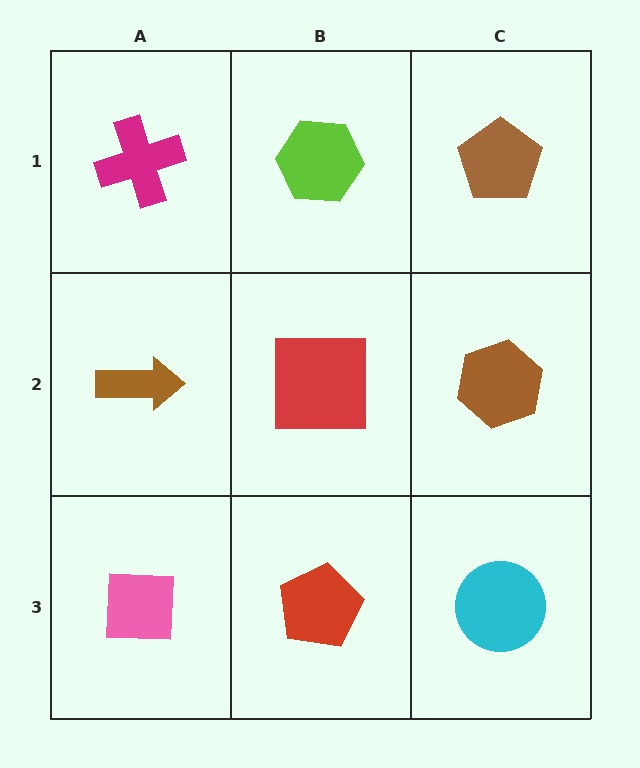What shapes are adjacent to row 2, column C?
A brown pentagon (row 1, column C), a cyan circle (row 3, column C), a red square (row 2, column B).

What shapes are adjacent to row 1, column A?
A brown arrow (row 2, column A), a lime hexagon (row 1, column B).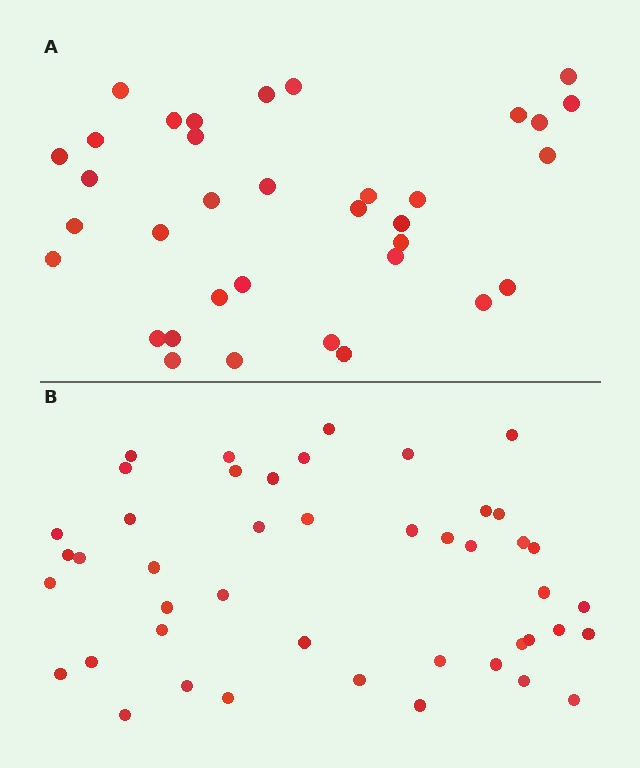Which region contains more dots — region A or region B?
Region B (the bottom region) has more dots.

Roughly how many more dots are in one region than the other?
Region B has roughly 10 or so more dots than region A.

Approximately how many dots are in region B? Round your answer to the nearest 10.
About 40 dots. (The exact count is 45, which rounds to 40.)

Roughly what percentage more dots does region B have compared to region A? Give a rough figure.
About 30% more.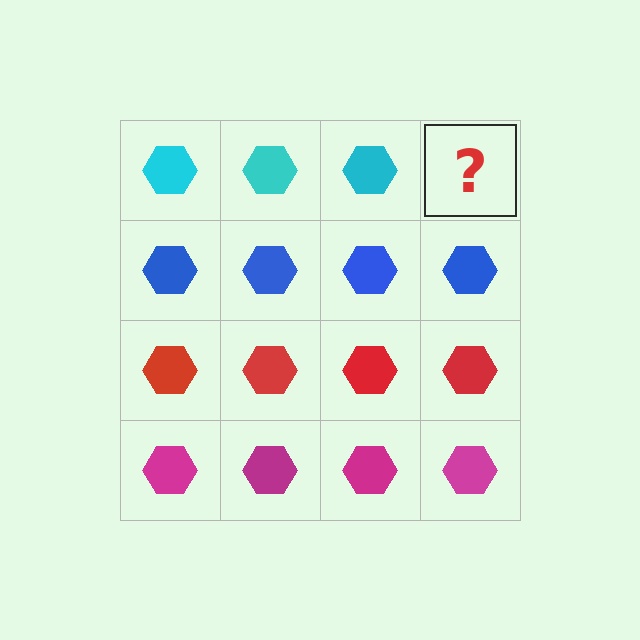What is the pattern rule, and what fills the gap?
The rule is that each row has a consistent color. The gap should be filled with a cyan hexagon.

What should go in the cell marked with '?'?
The missing cell should contain a cyan hexagon.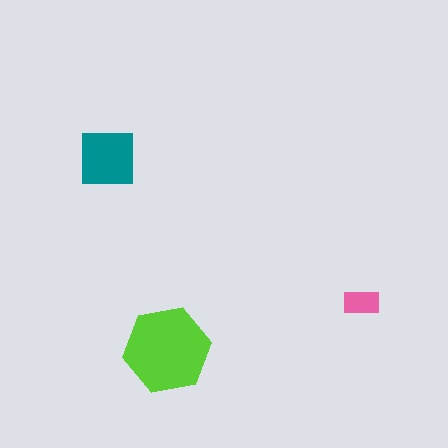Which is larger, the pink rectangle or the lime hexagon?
The lime hexagon.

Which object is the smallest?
The pink rectangle.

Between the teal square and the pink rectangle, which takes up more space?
The teal square.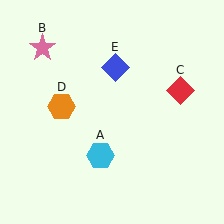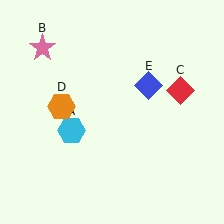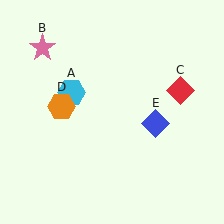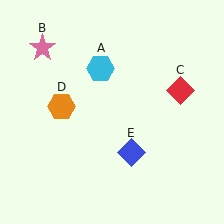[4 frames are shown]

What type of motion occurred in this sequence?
The cyan hexagon (object A), blue diamond (object E) rotated clockwise around the center of the scene.